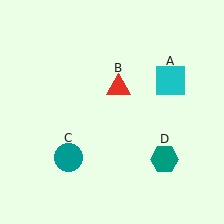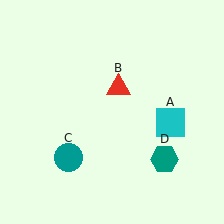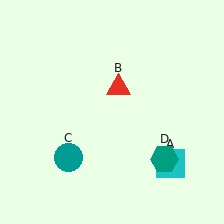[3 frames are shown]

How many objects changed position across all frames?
1 object changed position: cyan square (object A).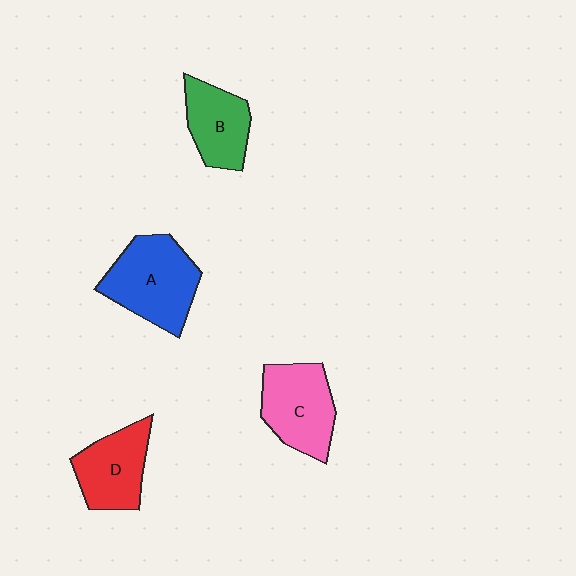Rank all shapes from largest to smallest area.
From largest to smallest: A (blue), C (pink), D (red), B (green).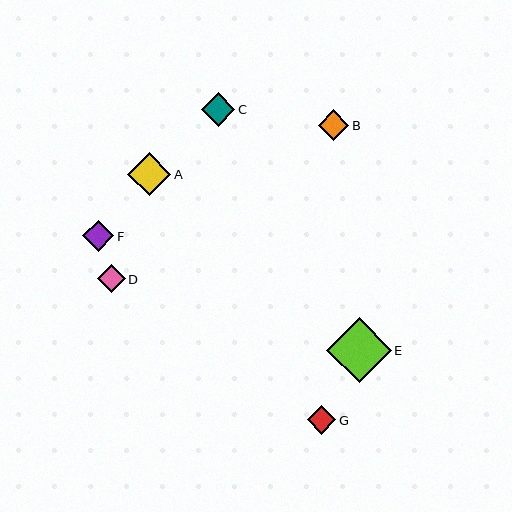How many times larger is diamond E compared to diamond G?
Diamond E is approximately 2.3 times the size of diamond G.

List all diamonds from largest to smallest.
From largest to smallest: E, A, C, F, B, G, D.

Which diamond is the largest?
Diamond E is the largest with a size of approximately 65 pixels.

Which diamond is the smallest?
Diamond D is the smallest with a size of approximately 28 pixels.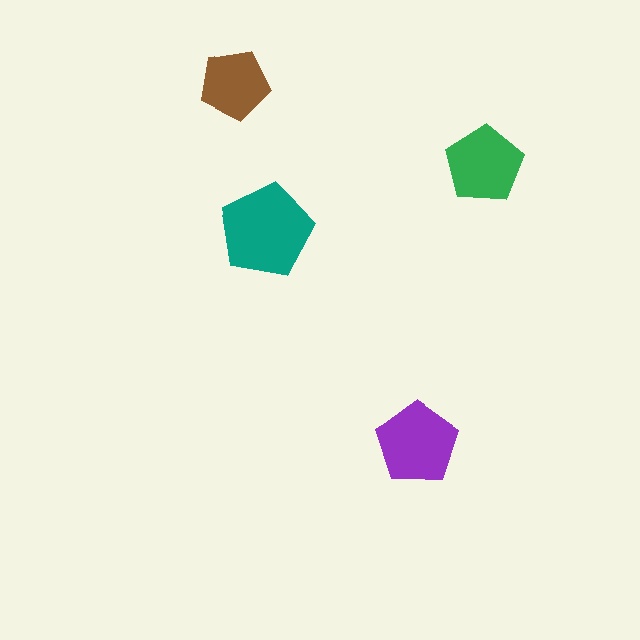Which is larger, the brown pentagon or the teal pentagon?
The teal one.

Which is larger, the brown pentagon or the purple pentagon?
The purple one.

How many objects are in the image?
There are 4 objects in the image.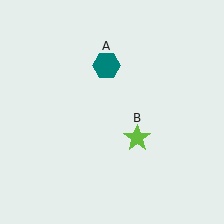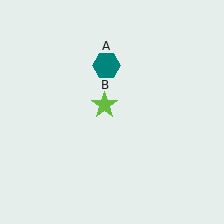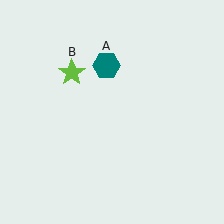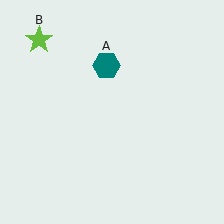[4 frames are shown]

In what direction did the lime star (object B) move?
The lime star (object B) moved up and to the left.